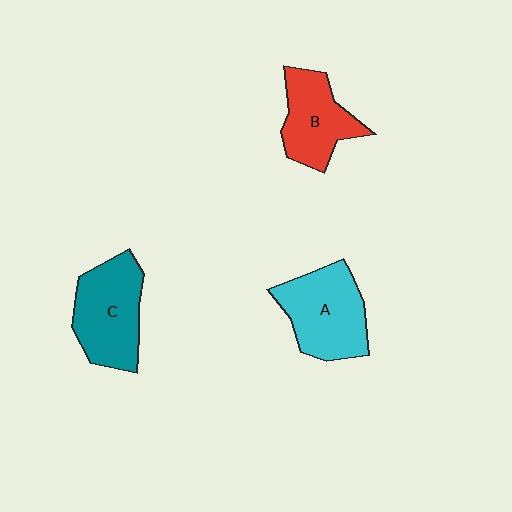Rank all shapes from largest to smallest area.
From largest to smallest: A (cyan), C (teal), B (red).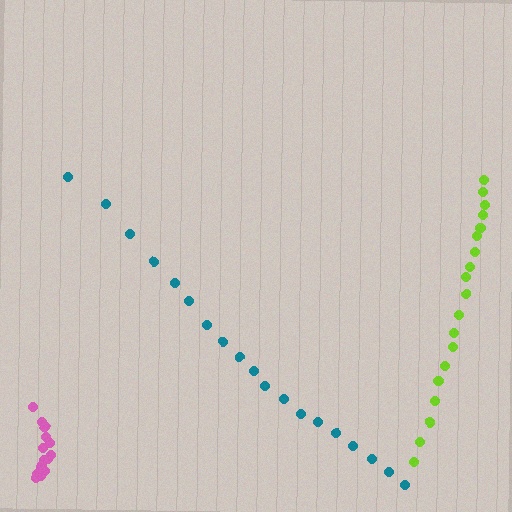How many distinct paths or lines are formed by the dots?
There are 3 distinct paths.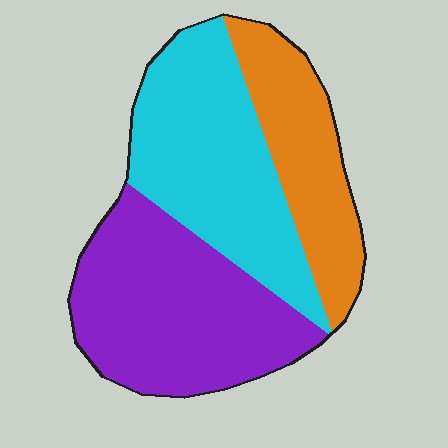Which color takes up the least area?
Orange, at roughly 25%.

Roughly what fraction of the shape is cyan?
Cyan takes up about three eighths (3/8) of the shape.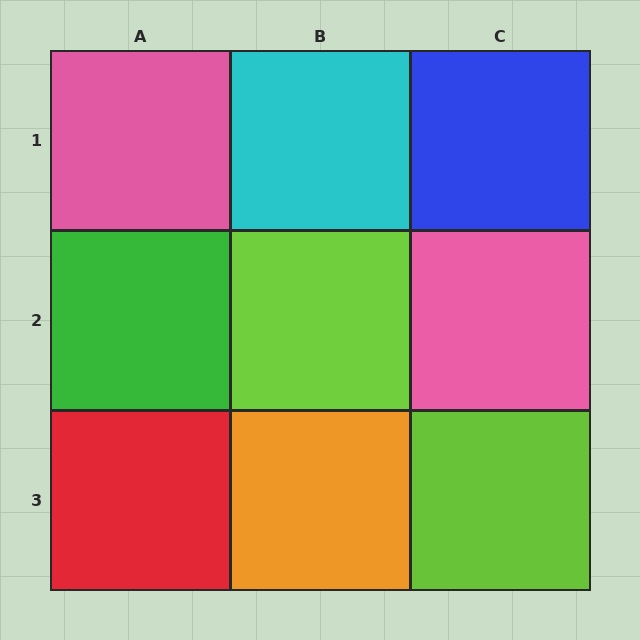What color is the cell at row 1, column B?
Cyan.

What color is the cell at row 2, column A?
Green.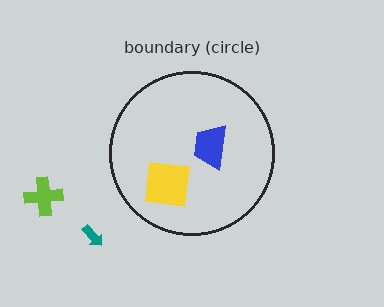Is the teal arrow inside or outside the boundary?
Outside.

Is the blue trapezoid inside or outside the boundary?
Inside.